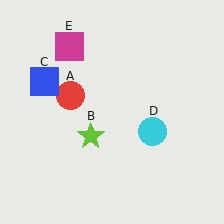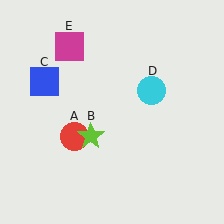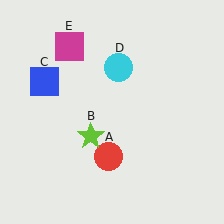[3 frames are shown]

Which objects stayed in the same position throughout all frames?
Lime star (object B) and blue square (object C) and magenta square (object E) remained stationary.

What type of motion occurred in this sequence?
The red circle (object A), cyan circle (object D) rotated counterclockwise around the center of the scene.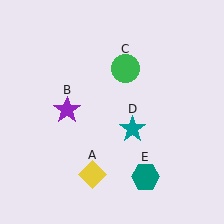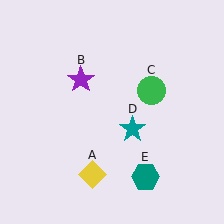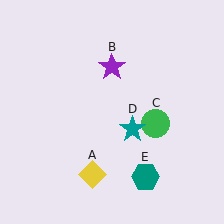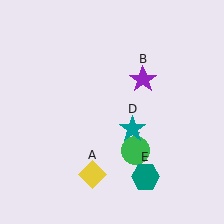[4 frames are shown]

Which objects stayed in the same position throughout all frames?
Yellow diamond (object A) and teal star (object D) and teal hexagon (object E) remained stationary.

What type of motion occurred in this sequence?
The purple star (object B), green circle (object C) rotated clockwise around the center of the scene.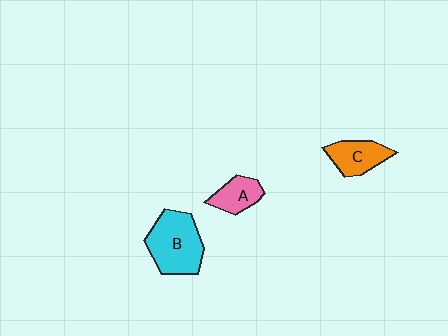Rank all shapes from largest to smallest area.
From largest to smallest: B (cyan), C (orange), A (pink).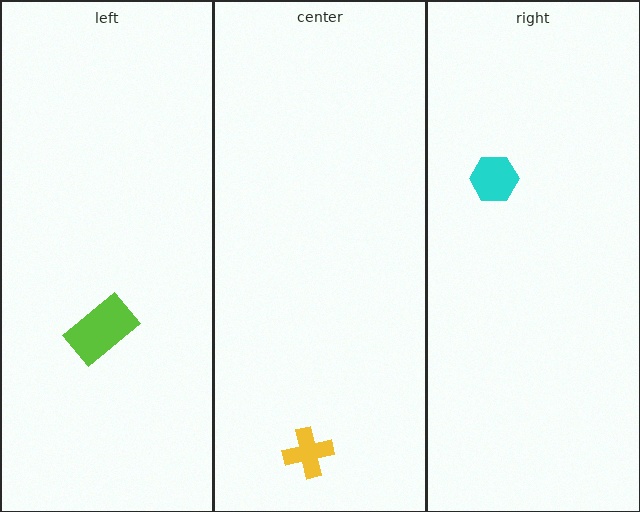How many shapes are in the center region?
1.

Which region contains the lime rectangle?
The left region.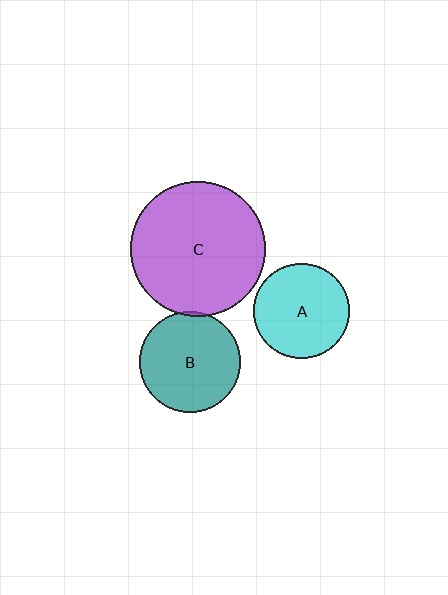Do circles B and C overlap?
Yes.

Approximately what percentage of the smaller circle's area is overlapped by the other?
Approximately 5%.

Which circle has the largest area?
Circle C (purple).